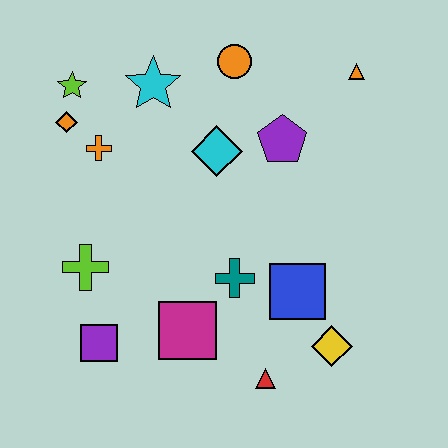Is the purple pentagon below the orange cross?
No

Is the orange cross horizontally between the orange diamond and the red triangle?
Yes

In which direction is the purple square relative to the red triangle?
The purple square is to the left of the red triangle.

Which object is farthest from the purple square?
The orange triangle is farthest from the purple square.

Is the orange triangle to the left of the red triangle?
No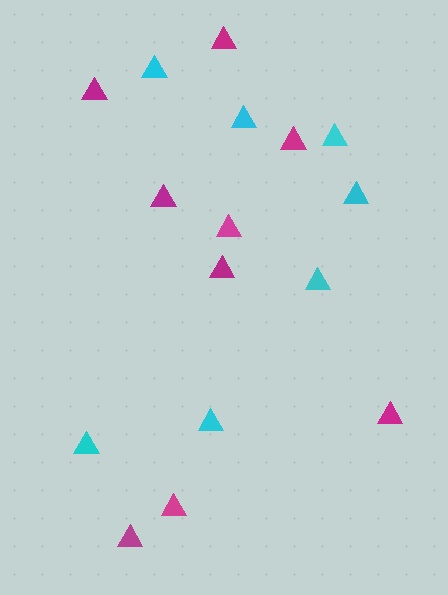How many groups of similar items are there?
There are 2 groups: one group of cyan triangles (7) and one group of magenta triangles (9).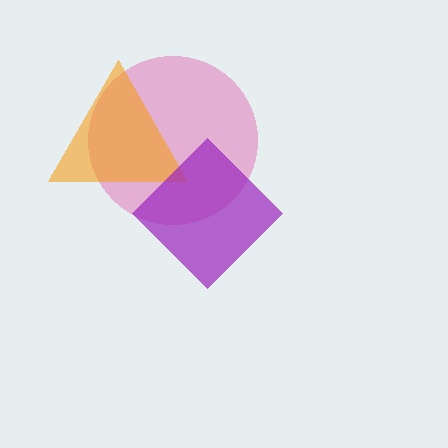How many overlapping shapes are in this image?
There are 3 overlapping shapes in the image.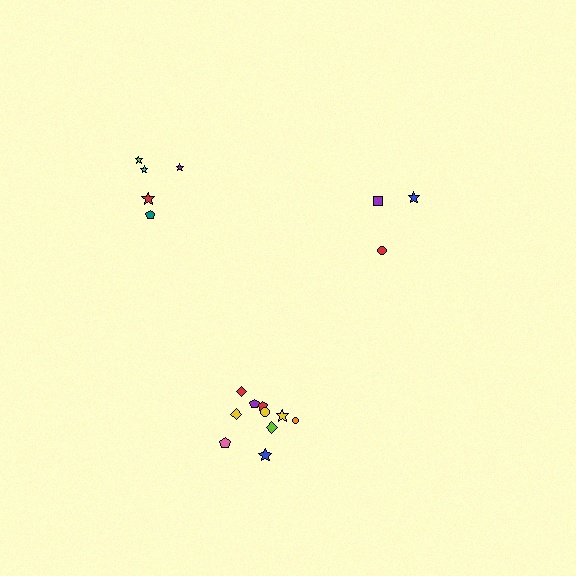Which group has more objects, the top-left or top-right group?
The top-left group.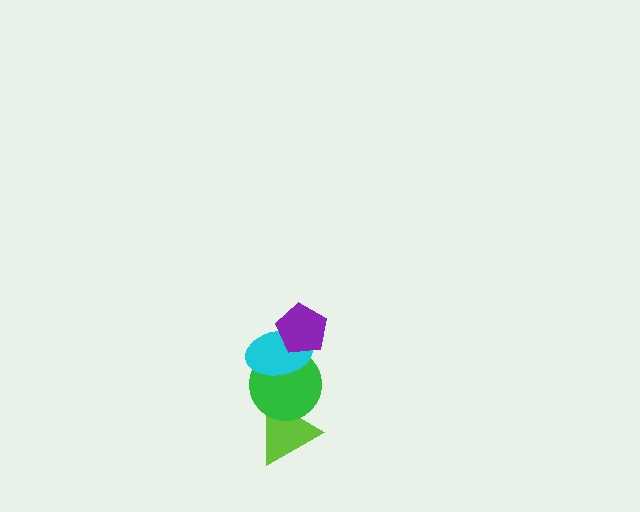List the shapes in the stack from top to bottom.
From top to bottom: the purple pentagon, the cyan ellipse, the green circle, the lime triangle.